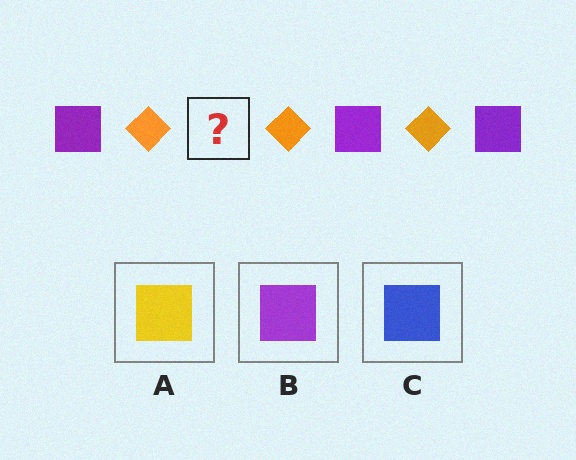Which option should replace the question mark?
Option B.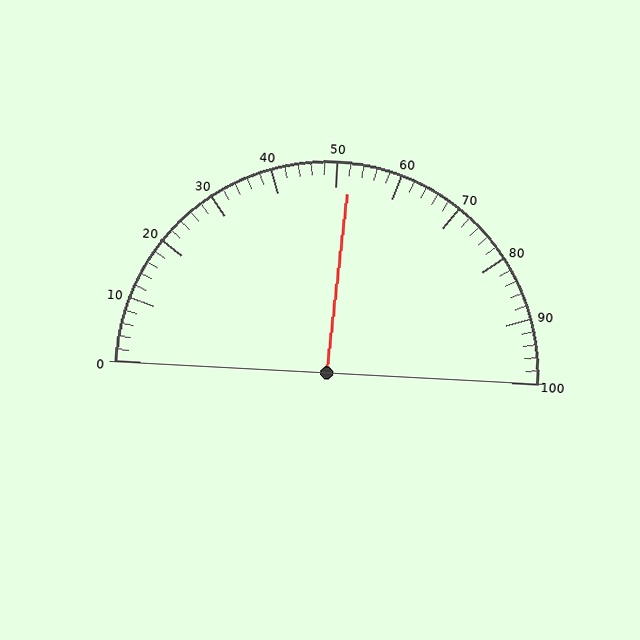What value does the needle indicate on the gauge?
The needle indicates approximately 52.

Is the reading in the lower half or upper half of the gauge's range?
The reading is in the upper half of the range (0 to 100).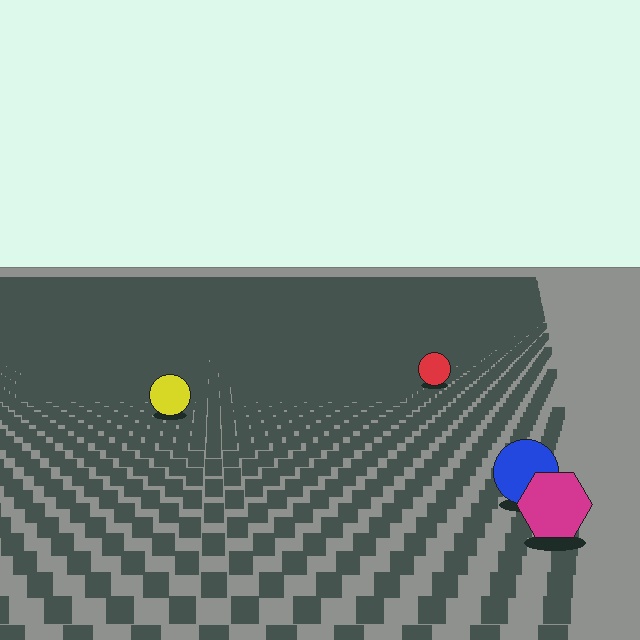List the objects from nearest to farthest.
From nearest to farthest: the magenta hexagon, the blue circle, the yellow circle, the red circle.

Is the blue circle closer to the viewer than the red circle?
Yes. The blue circle is closer — you can tell from the texture gradient: the ground texture is coarser near it.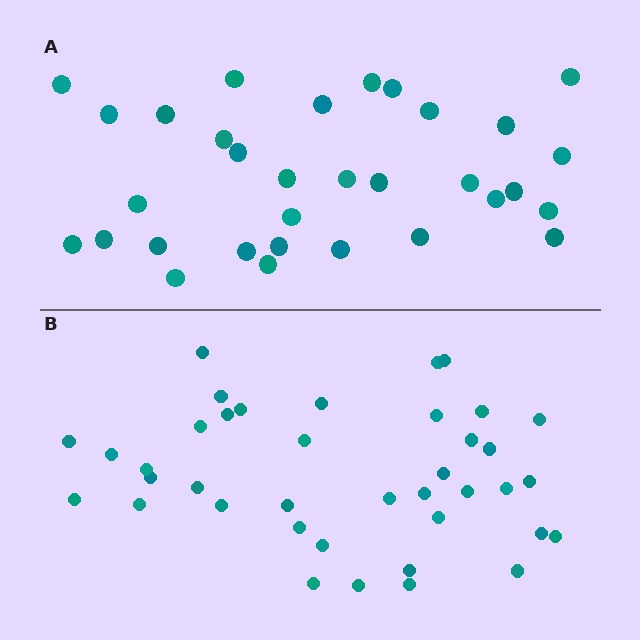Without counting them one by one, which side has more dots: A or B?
Region B (the bottom region) has more dots.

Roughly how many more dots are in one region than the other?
Region B has roughly 8 or so more dots than region A.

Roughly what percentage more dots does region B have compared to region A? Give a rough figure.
About 20% more.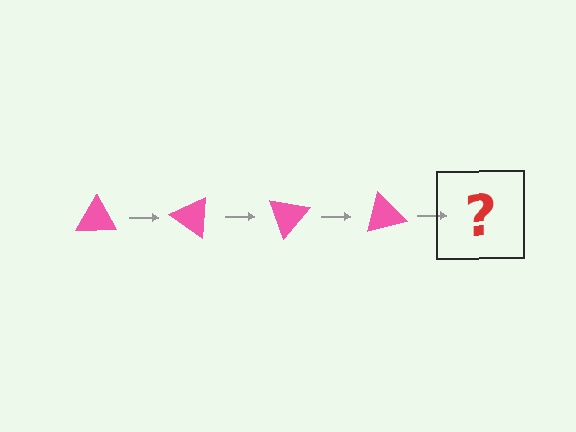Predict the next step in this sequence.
The next step is a pink triangle rotated 140 degrees.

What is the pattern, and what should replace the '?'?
The pattern is that the triangle rotates 35 degrees each step. The '?' should be a pink triangle rotated 140 degrees.